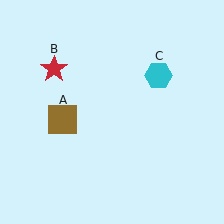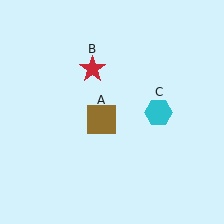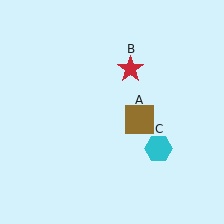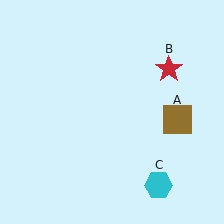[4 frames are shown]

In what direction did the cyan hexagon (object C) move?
The cyan hexagon (object C) moved down.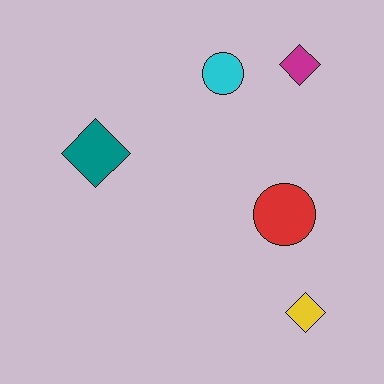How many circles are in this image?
There are 2 circles.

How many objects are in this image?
There are 5 objects.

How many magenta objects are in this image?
There is 1 magenta object.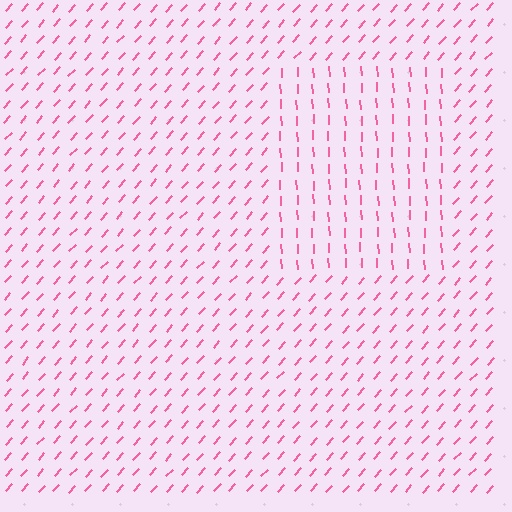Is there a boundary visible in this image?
Yes, there is a texture boundary formed by a change in line orientation.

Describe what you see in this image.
The image is filled with small pink line segments. A rectangle region in the image has lines oriented differently from the surrounding lines, creating a visible texture boundary.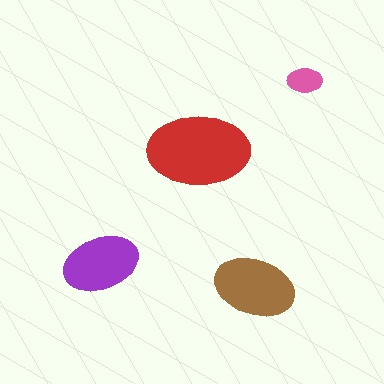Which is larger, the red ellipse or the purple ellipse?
The red one.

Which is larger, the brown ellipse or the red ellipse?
The red one.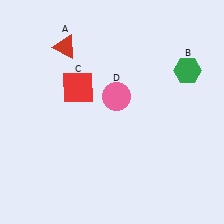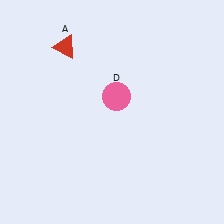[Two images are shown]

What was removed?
The green hexagon (B), the red square (C) were removed in Image 2.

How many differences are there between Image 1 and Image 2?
There are 2 differences between the two images.